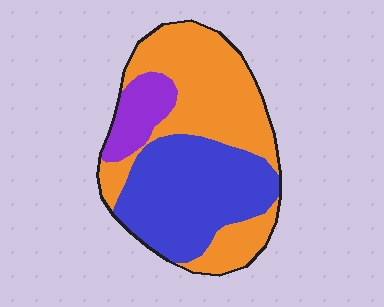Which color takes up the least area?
Purple, at roughly 10%.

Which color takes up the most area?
Orange, at roughly 50%.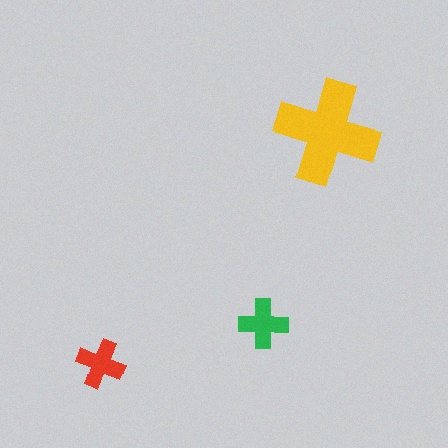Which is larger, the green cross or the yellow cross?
The yellow one.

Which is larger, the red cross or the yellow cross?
The yellow one.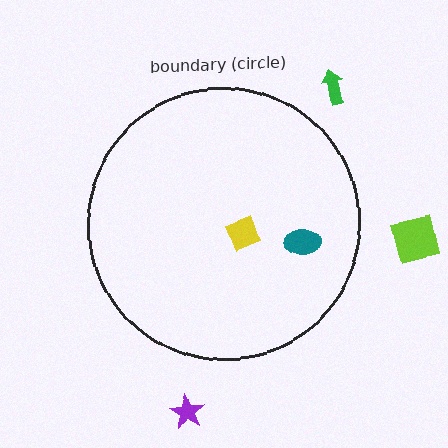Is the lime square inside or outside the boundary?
Outside.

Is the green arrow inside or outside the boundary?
Outside.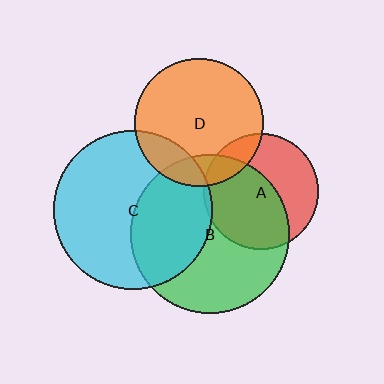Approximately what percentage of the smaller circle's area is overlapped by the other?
Approximately 40%.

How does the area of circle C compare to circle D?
Approximately 1.5 times.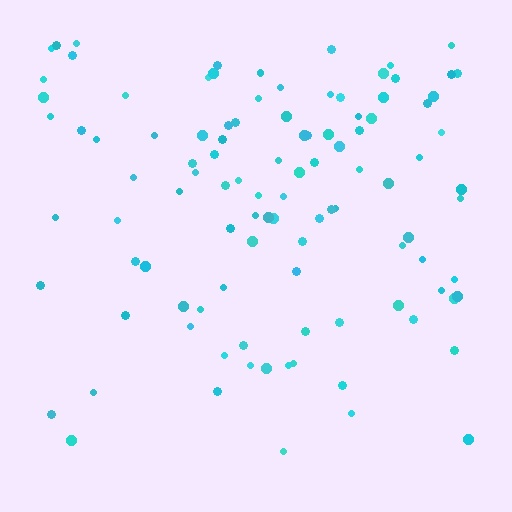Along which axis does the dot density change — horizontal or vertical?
Vertical.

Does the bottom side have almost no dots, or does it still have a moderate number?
Still a moderate number, just noticeably fewer than the top.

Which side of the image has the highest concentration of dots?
The top.